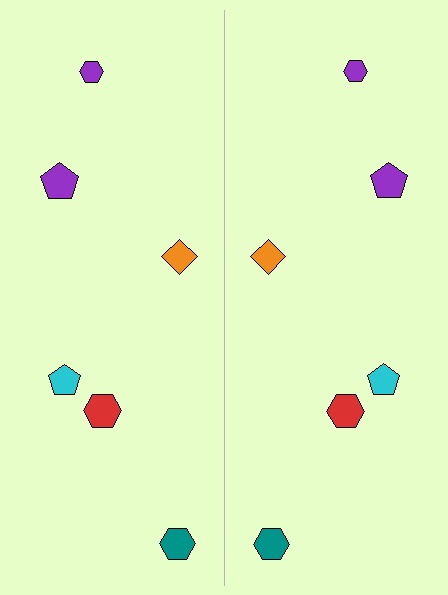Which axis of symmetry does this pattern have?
The pattern has a vertical axis of symmetry running through the center of the image.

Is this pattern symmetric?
Yes, this pattern has bilateral (reflection) symmetry.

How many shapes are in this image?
There are 12 shapes in this image.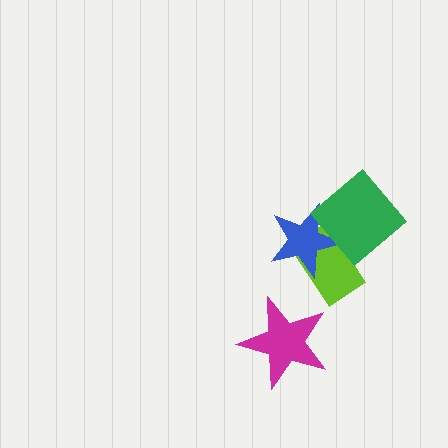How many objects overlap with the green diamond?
2 objects overlap with the green diamond.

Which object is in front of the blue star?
The green diamond is in front of the blue star.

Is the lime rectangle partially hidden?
Yes, it is partially covered by another shape.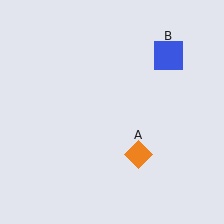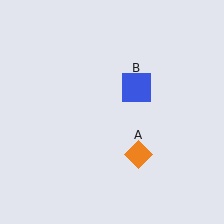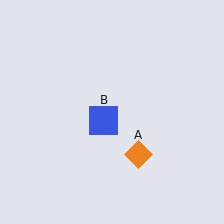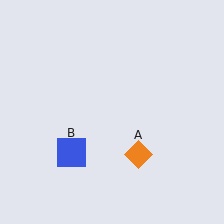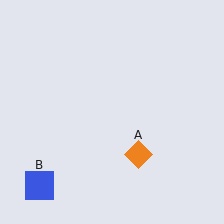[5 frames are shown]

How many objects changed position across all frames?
1 object changed position: blue square (object B).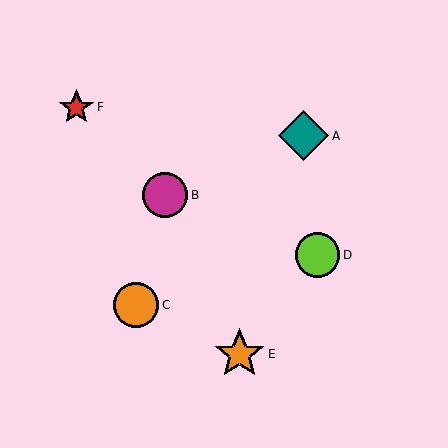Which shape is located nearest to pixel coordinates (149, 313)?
The orange circle (labeled C) at (136, 305) is nearest to that location.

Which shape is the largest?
The orange star (labeled E) is the largest.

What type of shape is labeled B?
Shape B is a magenta circle.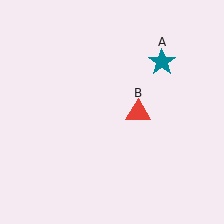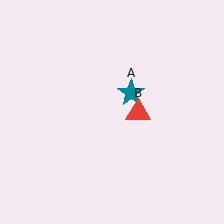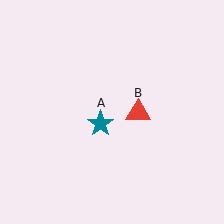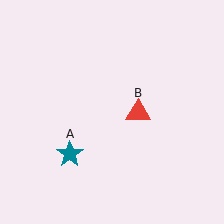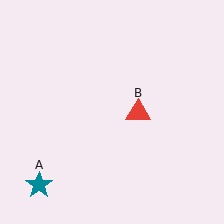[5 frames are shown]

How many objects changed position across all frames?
1 object changed position: teal star (object A).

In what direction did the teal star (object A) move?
The teal star (object A) moved down and to the left.